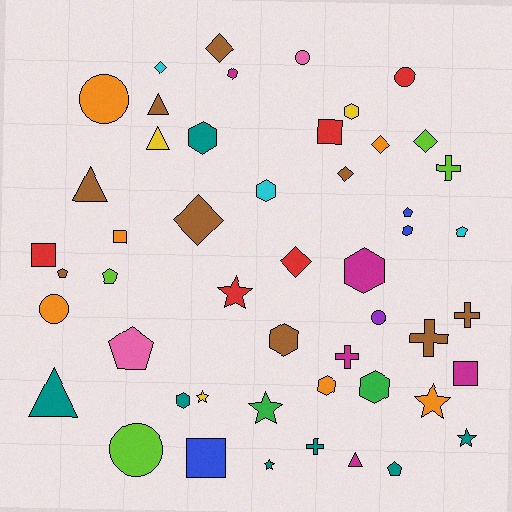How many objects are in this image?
There are 50 objects.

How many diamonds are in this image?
There are 7 diamonds.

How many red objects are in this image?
There are 5 red objects.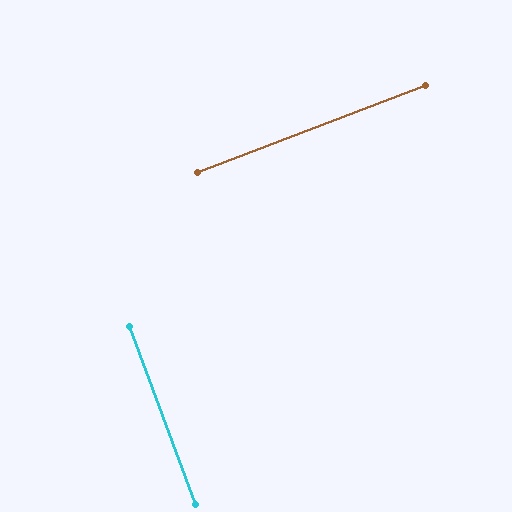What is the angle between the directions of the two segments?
Approximately 89 degrees.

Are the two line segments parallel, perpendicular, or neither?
Perpendicular — they meet at approximately 89°.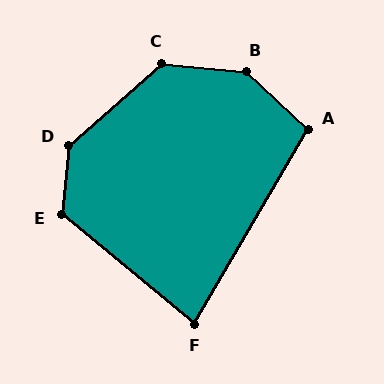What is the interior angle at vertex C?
Approximately 133 degrees (obtuse).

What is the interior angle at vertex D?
Approximately 137 degrees (obtuse).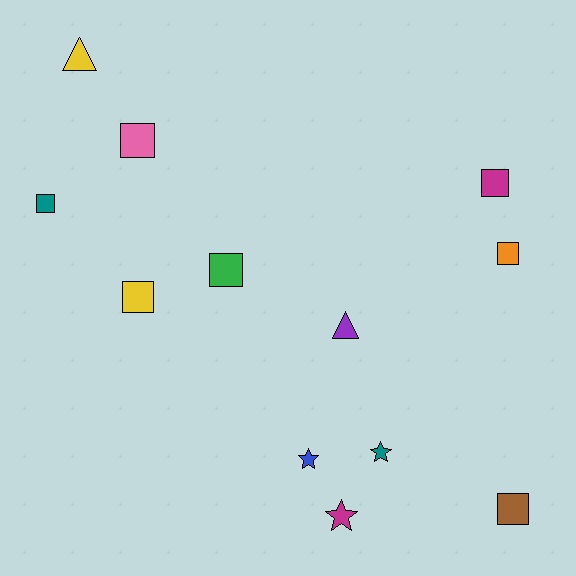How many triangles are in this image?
There are 2 triangles.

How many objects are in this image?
There are 12 objects.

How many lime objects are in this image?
There are no lime objects.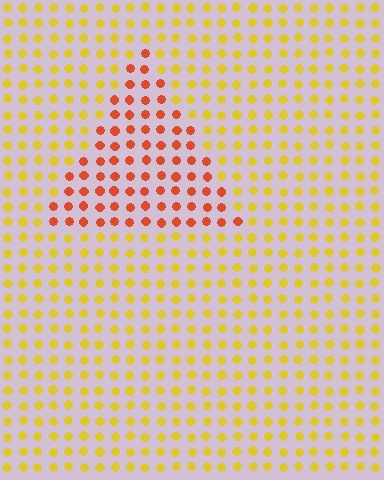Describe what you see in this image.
The image is filled with small yellow elements in a uniform arrangement. A triangle-shaped region is visible where the elements are tinted to a slightly different hue, forming a subtle color boundary.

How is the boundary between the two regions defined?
The boundary is defined purely by a slight shift in hue (about 43 degrees). Spacing, size, and orientation are identical on both sides.